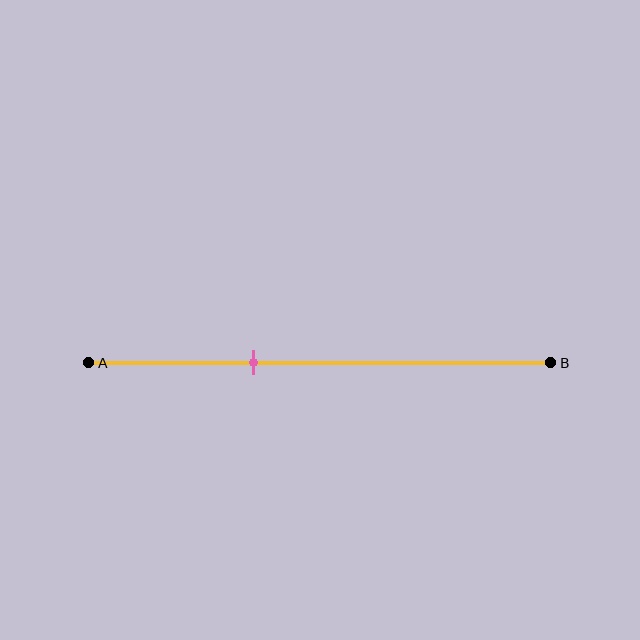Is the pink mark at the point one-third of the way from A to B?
Yes, the mark is approximately at the one-third point.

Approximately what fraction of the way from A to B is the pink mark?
The pink mark is approximately 35% of the way from A to B.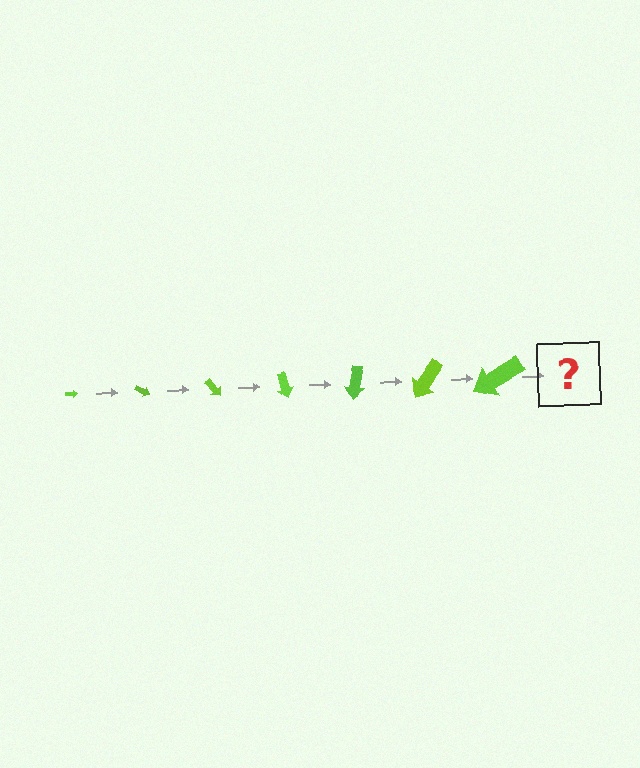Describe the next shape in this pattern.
It should be an arrow, larger than the previous one and rotated 175 degrees from the start.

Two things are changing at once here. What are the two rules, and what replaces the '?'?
The two rules are that the arrow grows larger each step and it rotates 25 degrees each step. The '?' should be an arrow, larger than the previous one and rotated 175 degrees from the start.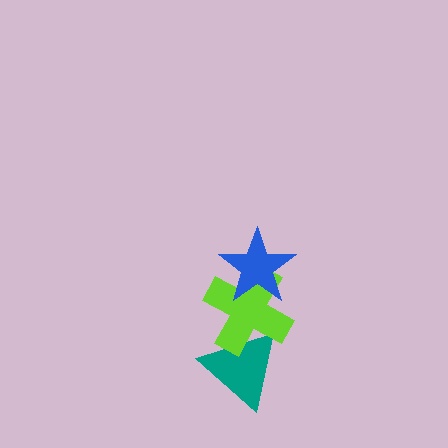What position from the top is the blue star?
The blue star is 1st from the top.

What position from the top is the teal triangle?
The teal triangle is 3rd from the top.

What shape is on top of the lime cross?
The blue star is on top of the lime cross.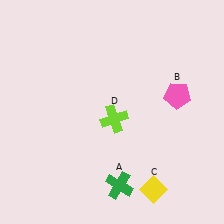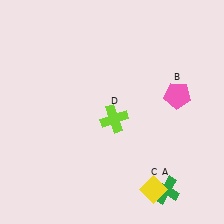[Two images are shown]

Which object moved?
The green cross (A) moved right.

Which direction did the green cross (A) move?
The green cross (A) moved right.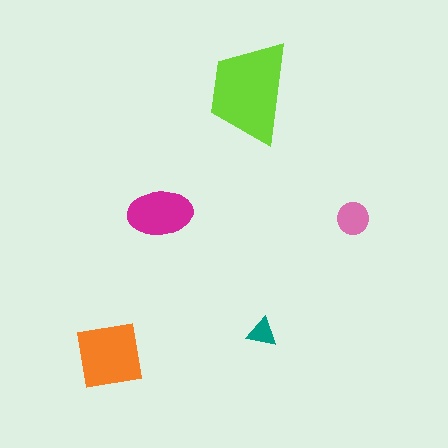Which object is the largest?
The lime trapezoid.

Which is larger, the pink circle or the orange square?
The orange square.